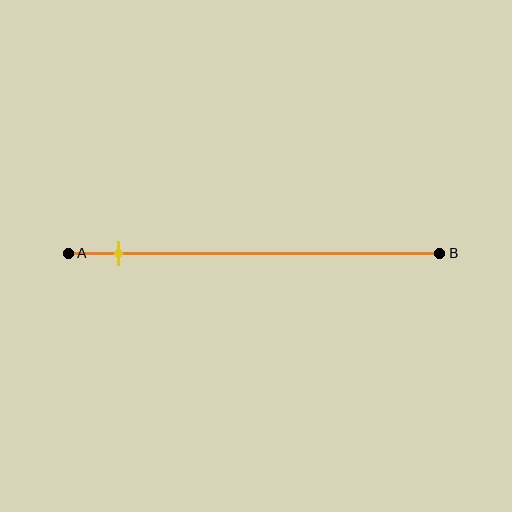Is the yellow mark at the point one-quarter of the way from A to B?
No, the mark is at about 15% from A, not at the 25% one-quarter point.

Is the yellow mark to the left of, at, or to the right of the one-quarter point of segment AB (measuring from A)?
The yellow mark is to the left of the one-quarter point of segment AB.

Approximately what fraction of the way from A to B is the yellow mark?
The yellow mark is approximately 15% of the way from A to B.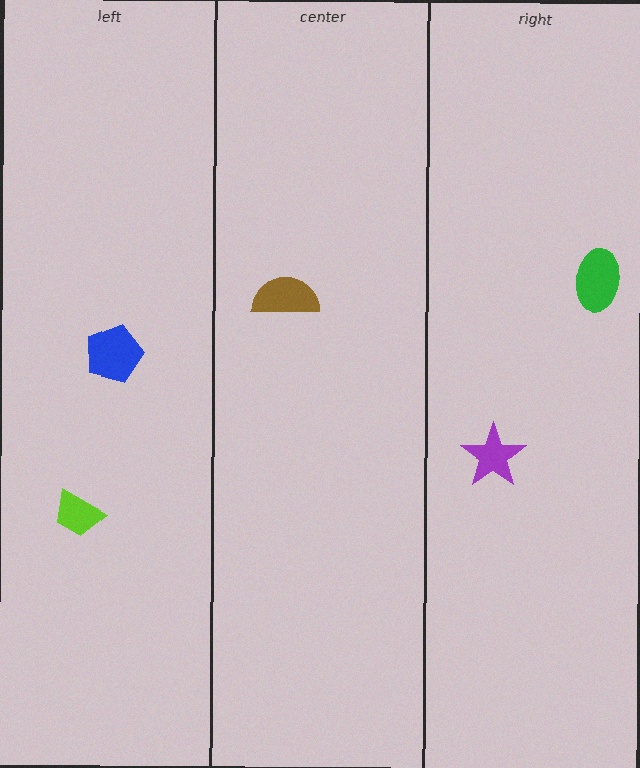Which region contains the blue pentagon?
The left region.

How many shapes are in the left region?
2.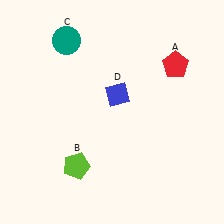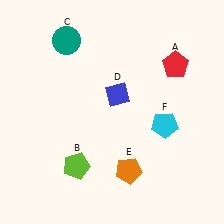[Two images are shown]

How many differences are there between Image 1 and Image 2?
There are 2 differences between the two images.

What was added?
An orange pentagon (E), a cyan pentagon (F) were added in Image 2.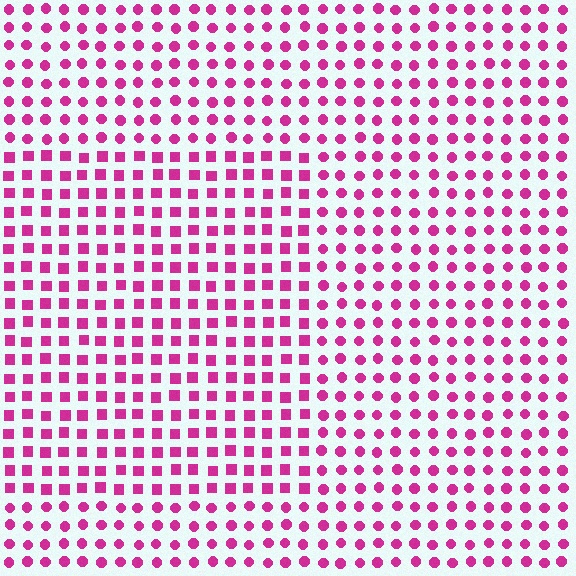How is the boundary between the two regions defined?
The boundary is defined by a change in element shape: squares inside vs. circles outside. All elements share the same color and spacing.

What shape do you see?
I see a rectangle.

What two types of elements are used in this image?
The image uses squares inside the rectangle region and circles outside it.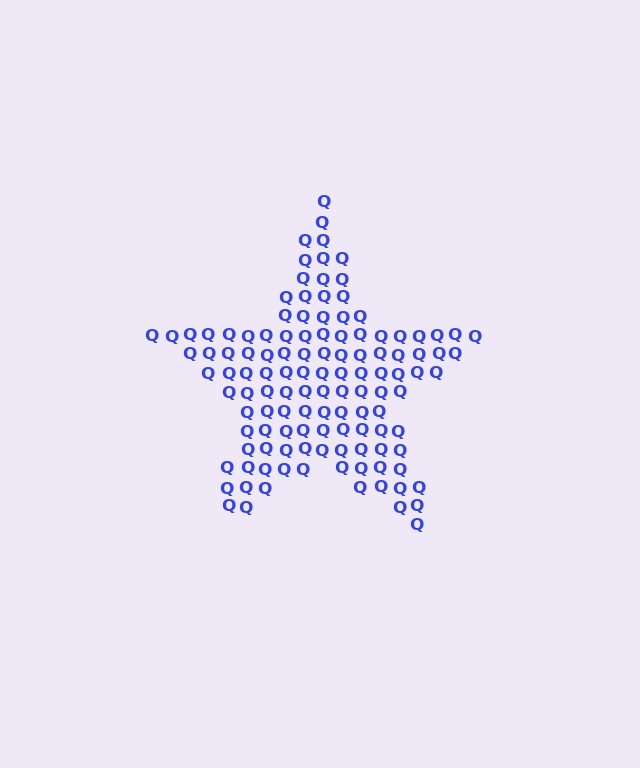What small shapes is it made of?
It is made of small letter Q's.